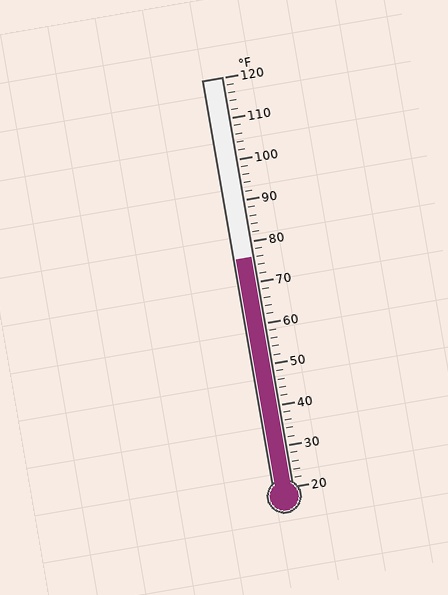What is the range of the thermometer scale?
The thermometer scale ranges from 20°F to 120°F.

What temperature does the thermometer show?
The thermometer shows approximately 76°F.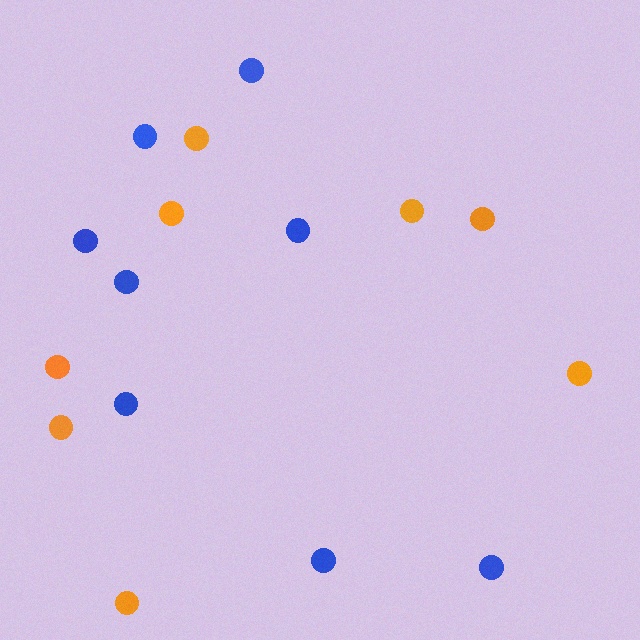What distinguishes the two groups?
There are 2 groups: one group of blue circles (8) and one group of orange circles (8).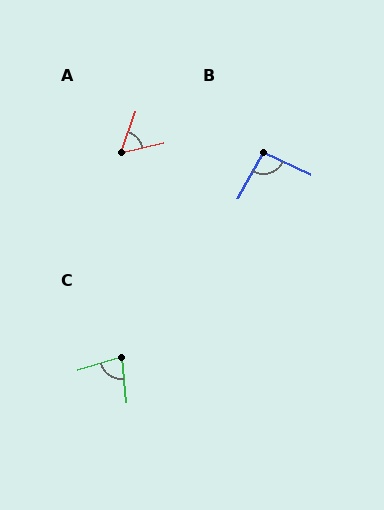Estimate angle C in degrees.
Approximately 80 degrees.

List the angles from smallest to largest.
A (57°), C (80°), B (94°).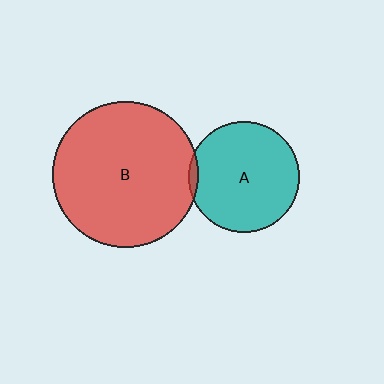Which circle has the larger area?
Circle B (red).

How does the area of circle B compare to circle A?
Approximately 1.7 times.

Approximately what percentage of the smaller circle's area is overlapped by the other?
Approximately 5%.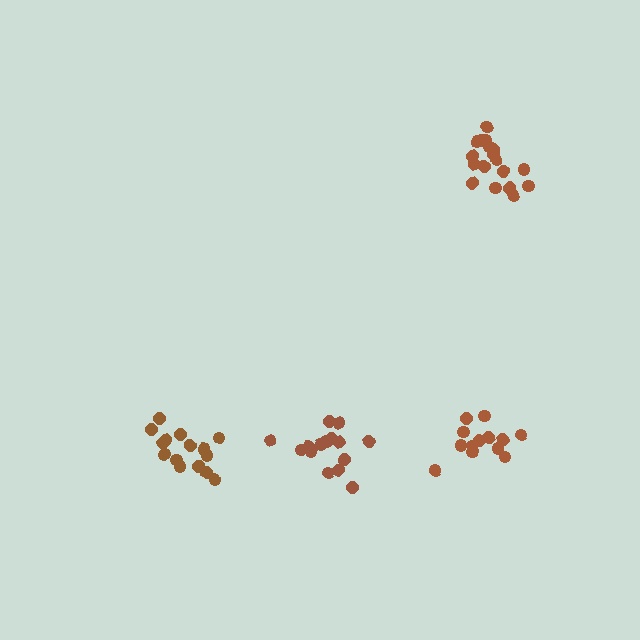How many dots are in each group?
Group 1: 13 dots, Group 2: 15 dots, Group 3: 18 dots, Group 4: 16 dots (62 total).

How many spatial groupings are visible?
There are 4 spatial groupings.